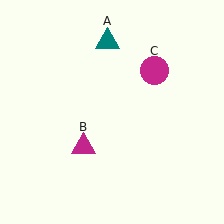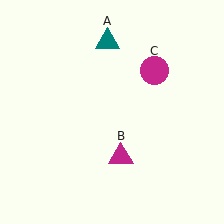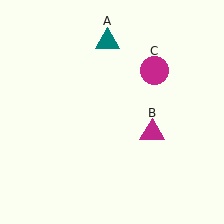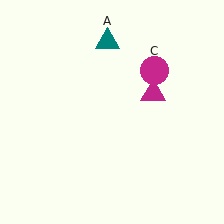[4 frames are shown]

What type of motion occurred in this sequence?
The magenta triangle (object B) rotated counterclockwise around the center of the scene.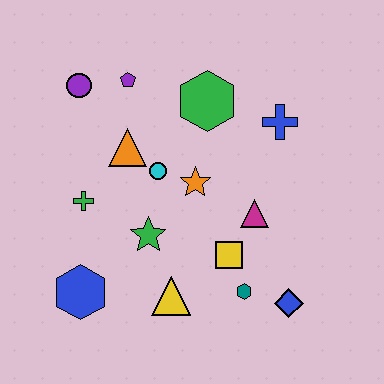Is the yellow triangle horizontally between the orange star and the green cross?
Yes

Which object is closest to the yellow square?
The teal hexagon is closest to the yellow square.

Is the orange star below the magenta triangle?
No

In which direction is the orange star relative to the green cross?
The orange star is to the right of the green cross.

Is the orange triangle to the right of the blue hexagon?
Yes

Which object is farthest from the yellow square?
The purple circle is farthest from the yellow square.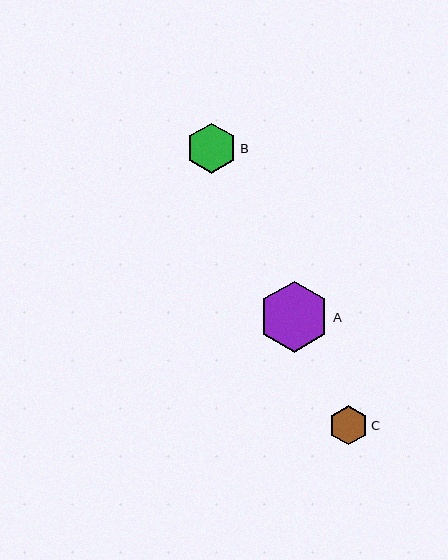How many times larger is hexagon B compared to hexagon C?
Hexagon B is approximately 1.3 times the size of hexagon C.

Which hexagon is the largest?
Hexagon A is the largest with a size of approximately 71 pixels.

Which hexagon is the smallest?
Hexagon C is the smallest with a size of approximately 40 pixels.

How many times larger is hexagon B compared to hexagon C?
Hexagon B is approximately 1.3 times the size of hexagon C.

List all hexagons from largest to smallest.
From largest to smallest: A, B, C.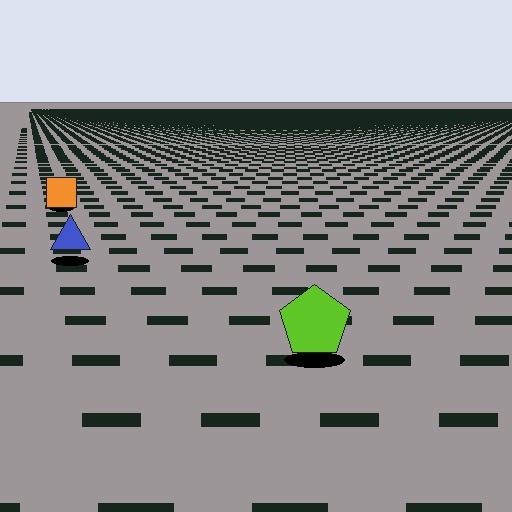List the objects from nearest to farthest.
From nearest to farthest: the lime pentagon, the blue triangle, the orange square.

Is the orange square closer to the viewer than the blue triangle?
No. The blue triangle is closer — you can tell from the texture gradient: the ground texture is coarser near it.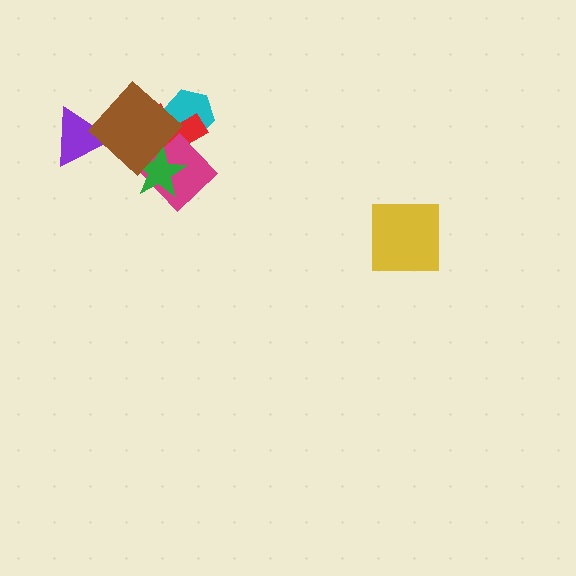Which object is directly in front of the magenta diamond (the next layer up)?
The green star is directly in front of the magenta diamond.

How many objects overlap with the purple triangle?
1 object overlaps with the purple triangle.